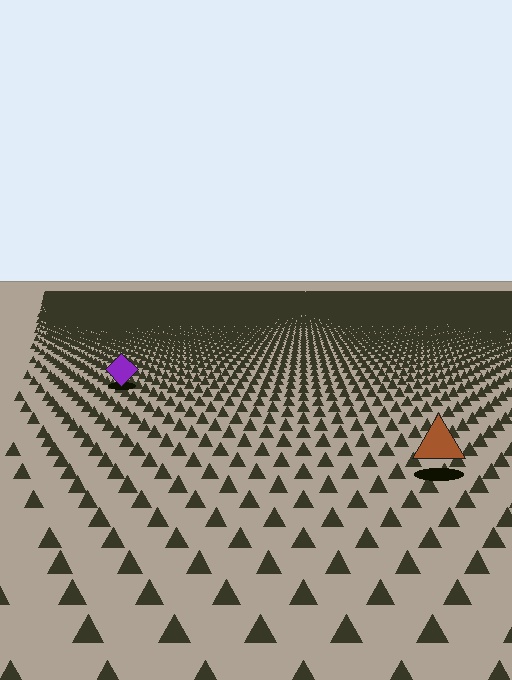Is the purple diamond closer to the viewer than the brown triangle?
No. The brown triangle is closer — you can tell from the texture gradient: the ground texture is coarser near it.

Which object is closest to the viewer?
The brown triangle is closest. The texture marks near it are larger and more spread out.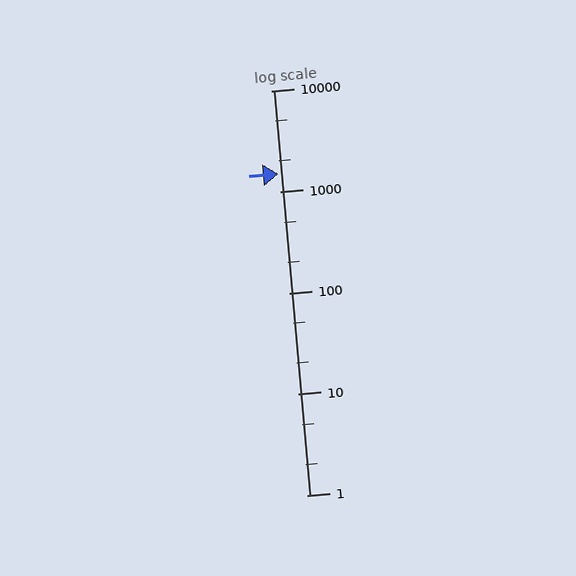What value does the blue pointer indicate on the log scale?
The pointer indicates approximately 1500.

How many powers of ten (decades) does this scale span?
The scale spans 4 decades, from 1 to 10000.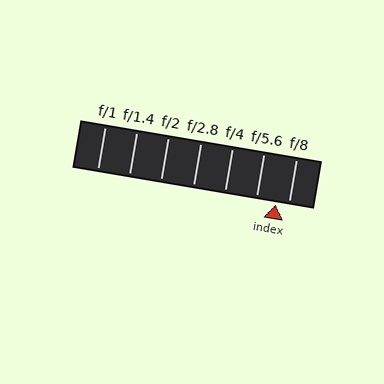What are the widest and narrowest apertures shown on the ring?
The widest aperture shown is f/1 and the narrowest is f/8.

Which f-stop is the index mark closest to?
The index mark is closest to f/8.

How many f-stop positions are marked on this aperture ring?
There are 7 f-stop positions marked.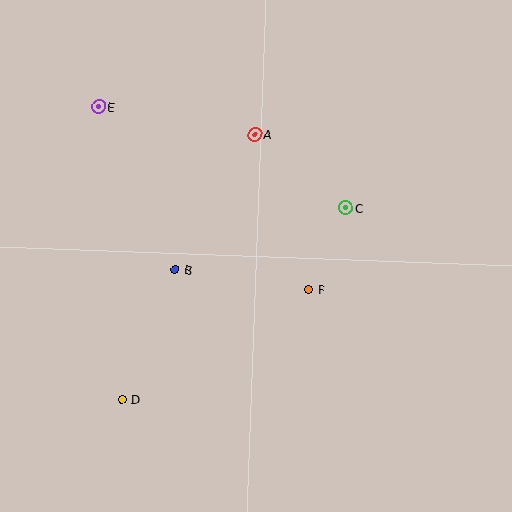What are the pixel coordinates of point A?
Point A is at (254, 134).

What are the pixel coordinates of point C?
Point C is at (345, 208).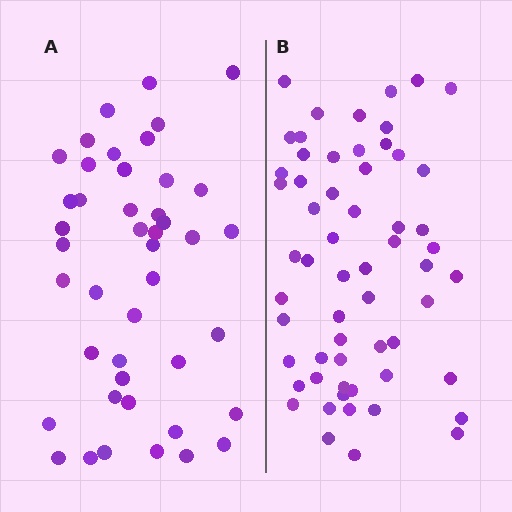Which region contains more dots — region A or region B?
Region B (the right region) has more dots.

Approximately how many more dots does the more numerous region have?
Region B has approximately 15 more dots than region A.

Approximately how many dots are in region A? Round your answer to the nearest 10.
About 40 dots. (The exact count is 44, which rounds to 40.)